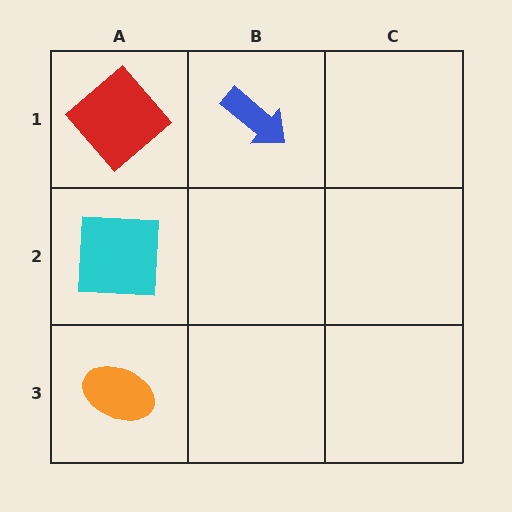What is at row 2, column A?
A cyan square.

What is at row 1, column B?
A blue arrow.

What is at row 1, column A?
A red diamond.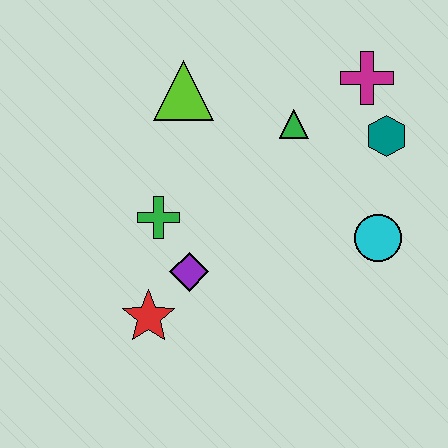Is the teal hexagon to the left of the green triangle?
No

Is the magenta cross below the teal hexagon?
No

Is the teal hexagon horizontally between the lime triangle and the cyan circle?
No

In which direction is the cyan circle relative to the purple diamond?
The cyan circle is to the right of the purple diamond.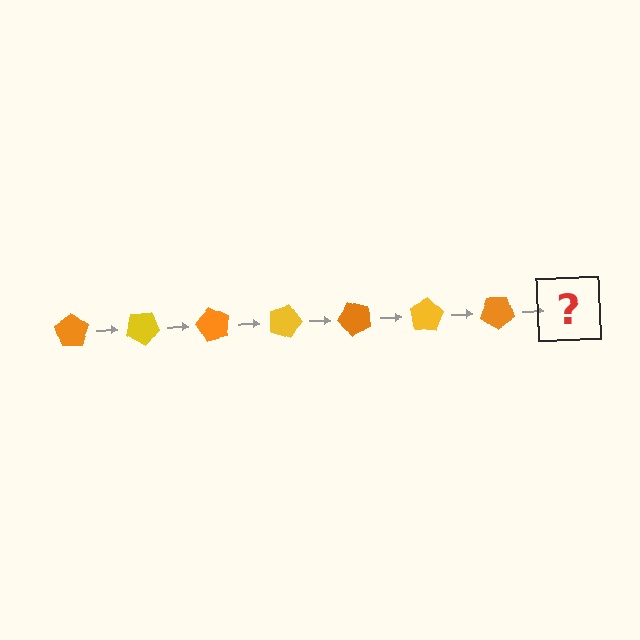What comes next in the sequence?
The next element should be a yellow pentagon, rotated 210 degrees from the start.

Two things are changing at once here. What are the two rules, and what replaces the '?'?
The two rules are that it rotates 30 degrees each step and the color cycles through orange and yellow. The '?' should be a yellow pentagon, rotated 210 degrees from the start.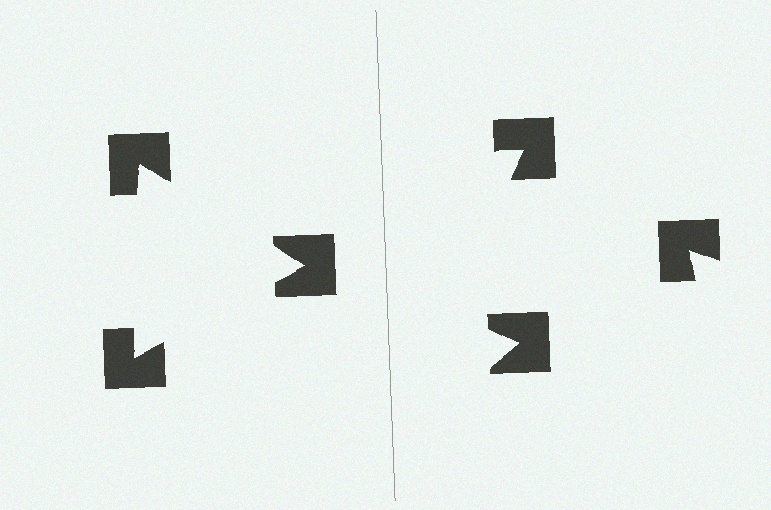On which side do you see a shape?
An illusory triangle appears on the left side. On the right side the wedge cuts are rotated, so no coherent shape forms.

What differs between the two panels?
The notched squares are positioned identically on both sides; only the wedge orientations differ. On the left they align to a triangle; on the right they are misaligned.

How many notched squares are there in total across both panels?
6 — 3 on each side.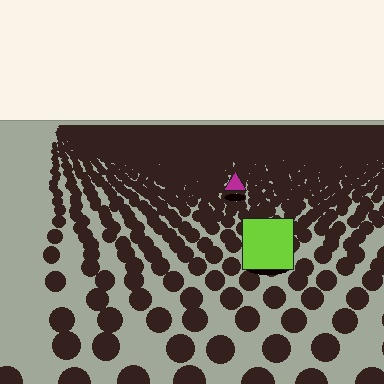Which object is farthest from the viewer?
The magenta triangle is farthest from the viewer. It appears smaller and the ground texture around it is denser.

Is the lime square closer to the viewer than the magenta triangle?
Yes. The lime square is closer — you can tell from the texture gradient: the ground texture is coarser near it.